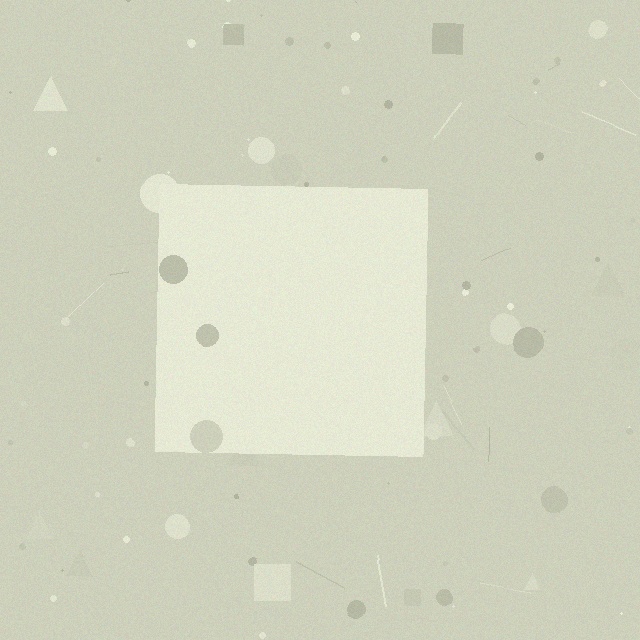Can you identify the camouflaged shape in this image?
The camouflaged shape is a square.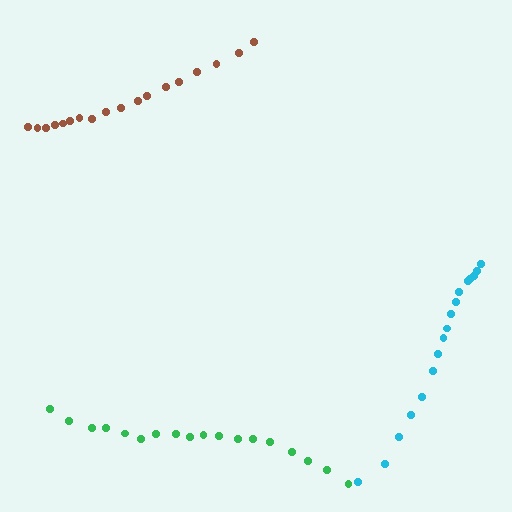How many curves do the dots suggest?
There are 3 distinct paths.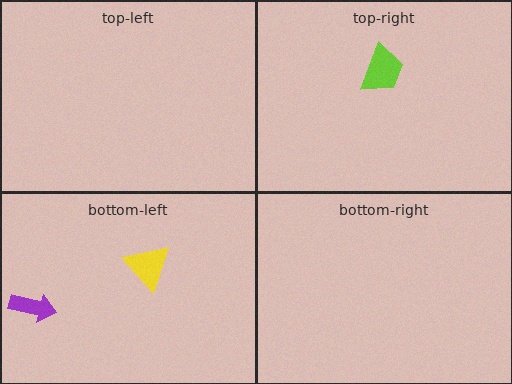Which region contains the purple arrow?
The bottom-left region.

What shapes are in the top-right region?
The lime trapezoid.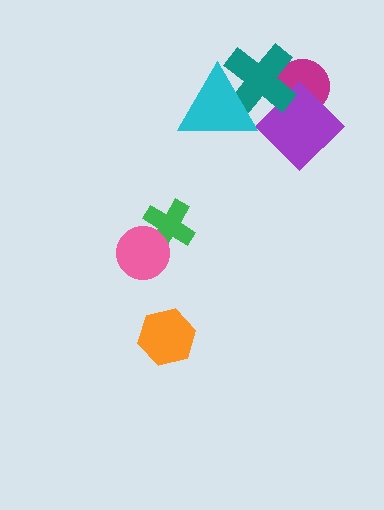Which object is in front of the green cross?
The pink circle is in front of the green cross.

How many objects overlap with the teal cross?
3 objects overlap with the teal cross.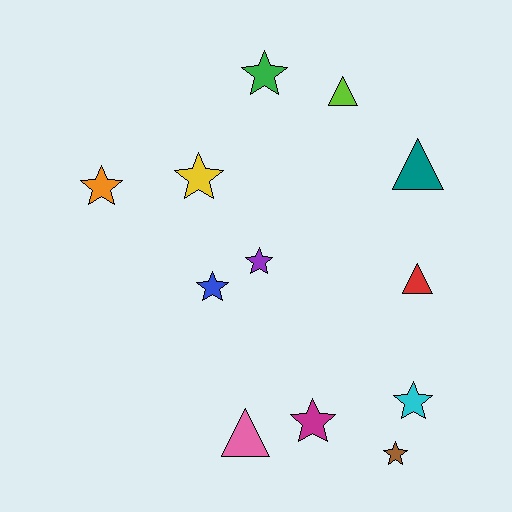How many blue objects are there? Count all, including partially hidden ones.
There is 1 blue object.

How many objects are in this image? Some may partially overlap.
There are 12 objects.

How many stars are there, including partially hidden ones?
There are 8 stars.